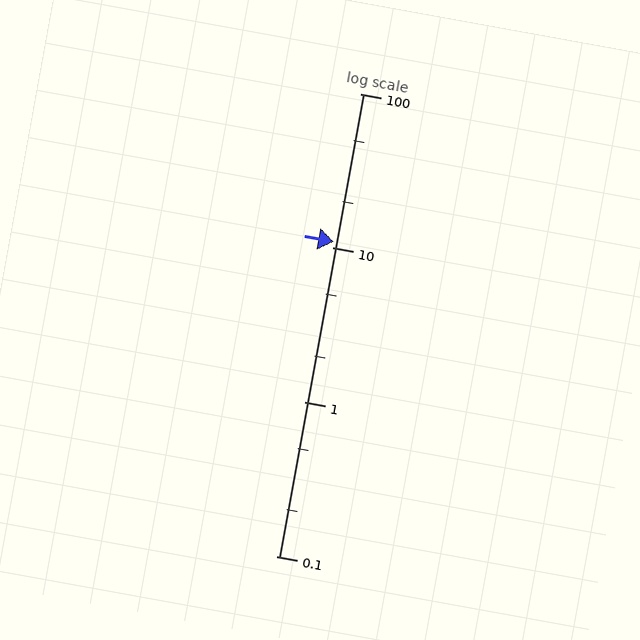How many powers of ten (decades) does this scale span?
The scale spans 3 decades, from 0.1 to 100.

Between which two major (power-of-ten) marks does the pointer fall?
The pointer is between 10 and 100.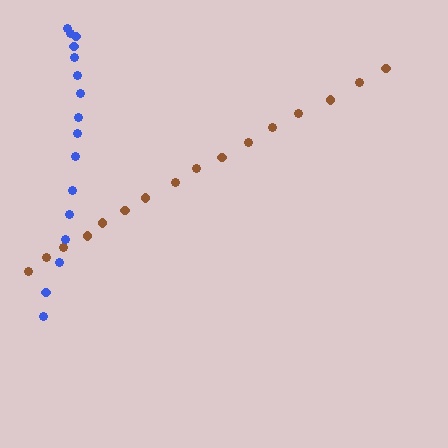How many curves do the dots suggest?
There are 2 distinct paths.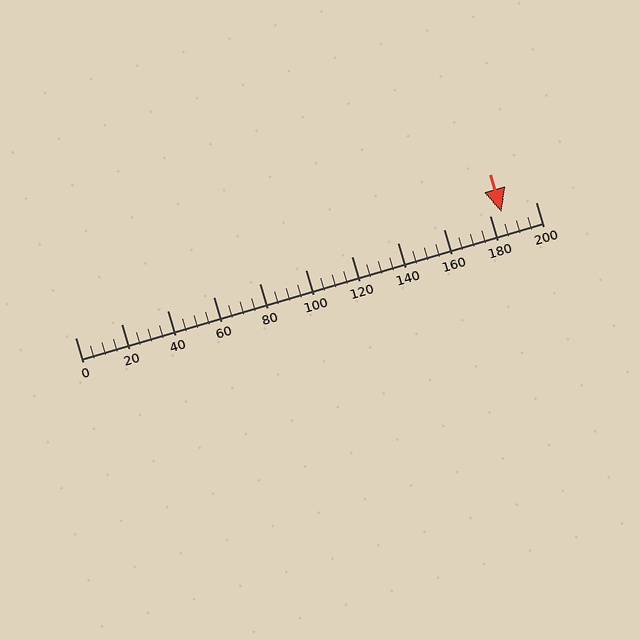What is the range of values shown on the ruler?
The ruler shows values from 0 to 200.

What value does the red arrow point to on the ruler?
The red arrow points to approximately 185.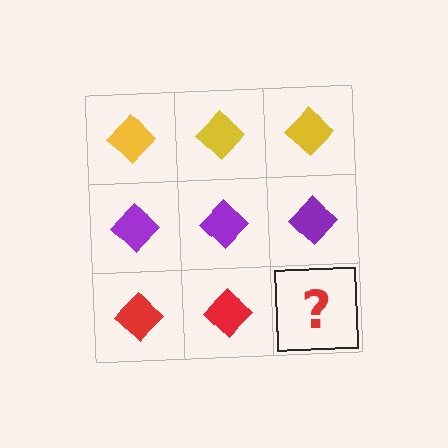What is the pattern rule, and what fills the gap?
The rule is that each row has a consistent color. The gap should be filled with a red diamond.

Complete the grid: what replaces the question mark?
The question mark should be replaced with a red diamond.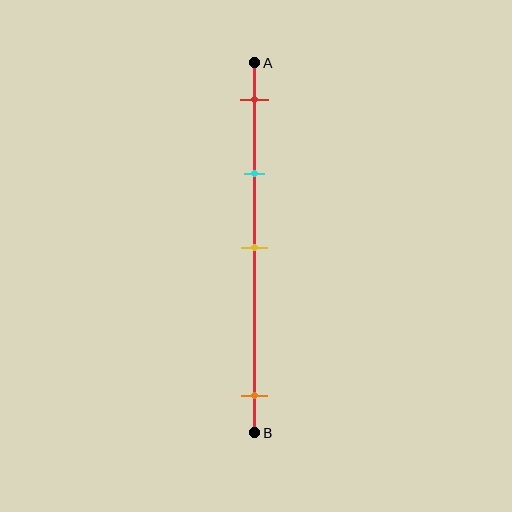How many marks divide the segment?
There are 4 marks dividing the segment.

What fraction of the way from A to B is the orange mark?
The orange mark is approximately 90% (0.9) of the way from A to B.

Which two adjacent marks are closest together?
The red and cyan marks are the closest adjacent pair.